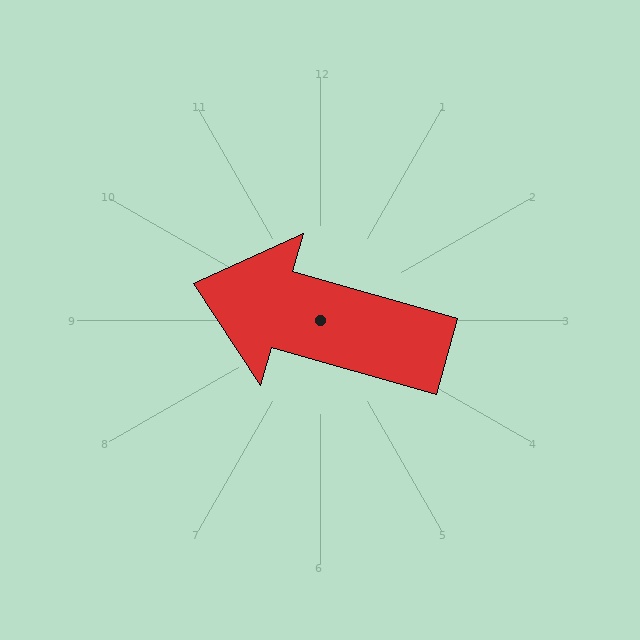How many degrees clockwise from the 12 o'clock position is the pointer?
Approximately 286 degrees.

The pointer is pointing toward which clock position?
Roughly 10 o'clock.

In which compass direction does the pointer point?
West.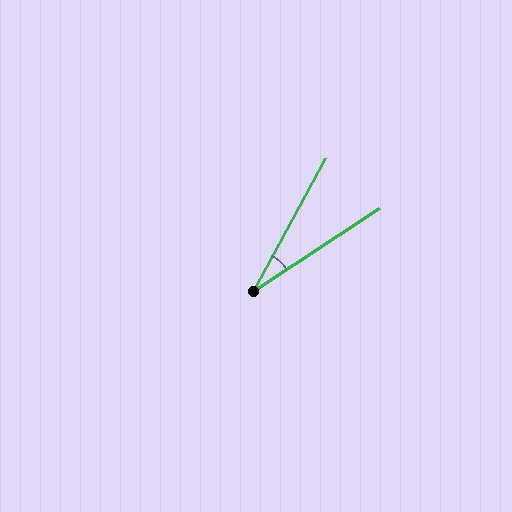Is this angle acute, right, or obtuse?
It is acute.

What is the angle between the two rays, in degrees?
Approximately 28 degrees.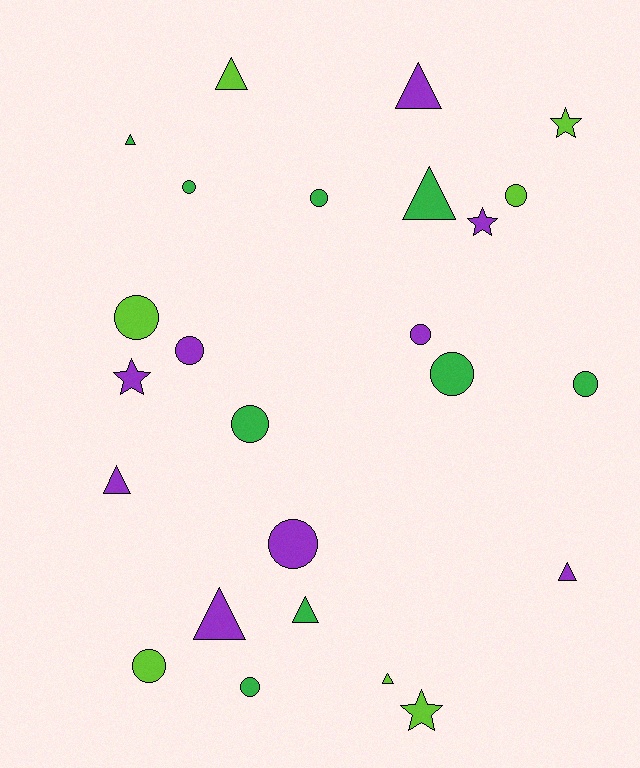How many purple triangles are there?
There are 4 purple triangles.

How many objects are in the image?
There are 25 objects.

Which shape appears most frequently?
Circle, with 12 objects.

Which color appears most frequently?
Green, with 9 objects.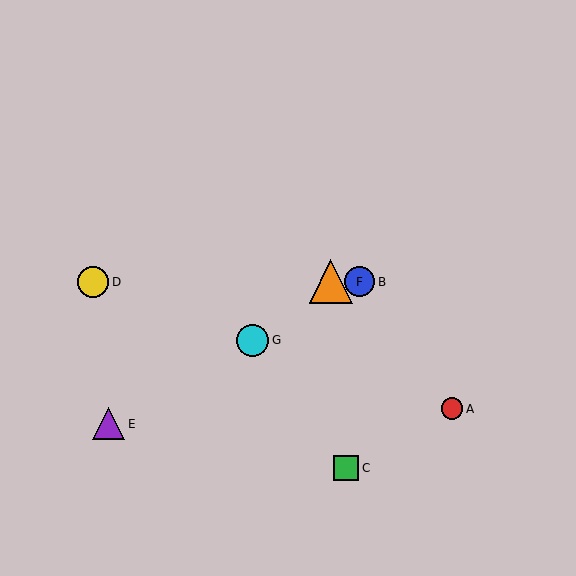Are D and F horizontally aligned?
Yes, both are at y≈282.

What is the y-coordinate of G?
Object G is at y≈340.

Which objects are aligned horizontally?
Objects B, D, F are aligned horizontally.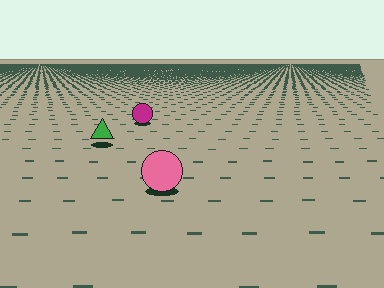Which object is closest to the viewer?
The pink circle is closest. The texture marks near it are larger and more spread out.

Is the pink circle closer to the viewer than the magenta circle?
Yes. The pink circle is closer — you can tell from the texture gradient: the ground texture is coarser near it.